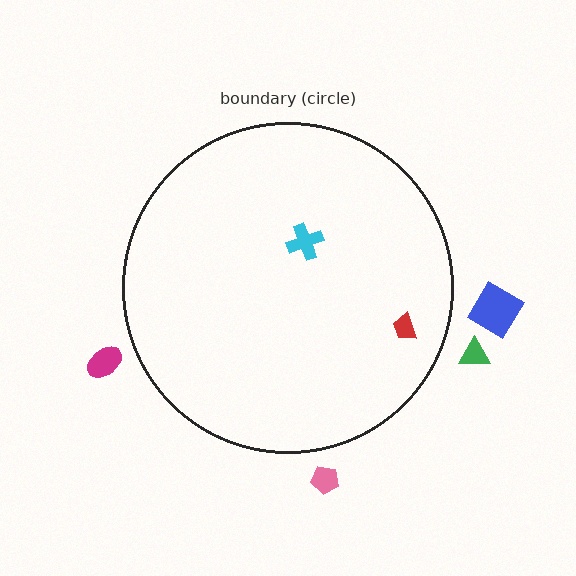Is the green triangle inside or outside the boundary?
Outside.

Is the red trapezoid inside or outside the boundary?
Inside.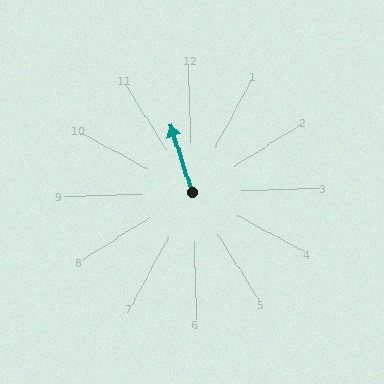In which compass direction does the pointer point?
North.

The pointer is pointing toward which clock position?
Roughly 11 o'clock.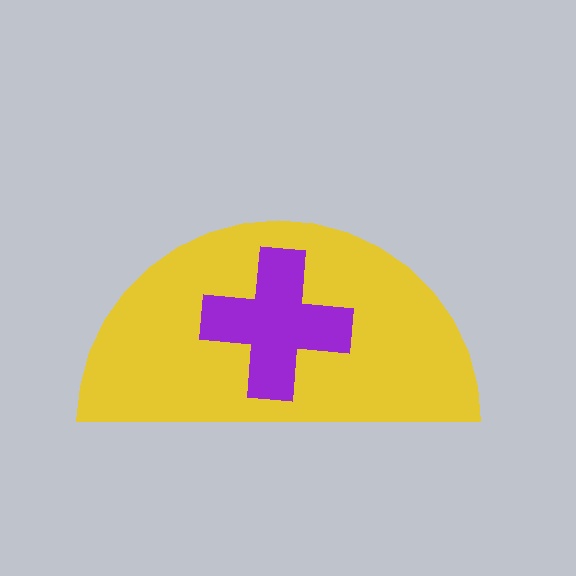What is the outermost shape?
The yellow semicircle.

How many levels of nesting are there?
2.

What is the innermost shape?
The purple cross.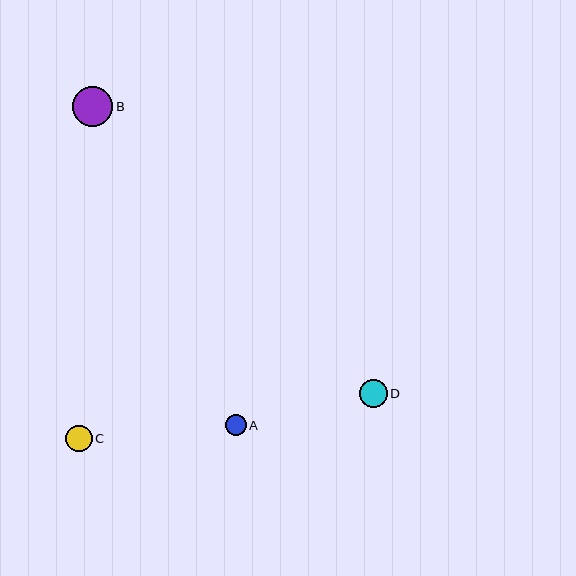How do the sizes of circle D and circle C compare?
Circle D and circle C are approximately the same size.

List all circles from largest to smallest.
From largest to smallest: B, D, C, A.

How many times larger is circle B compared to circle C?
Circle B is approximately 1.6 times the size of circle C.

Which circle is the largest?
Circle B is the largest with a size of approximately 40 pixels.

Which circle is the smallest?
Circle A is the smallest with a size of approximately 21 pixels.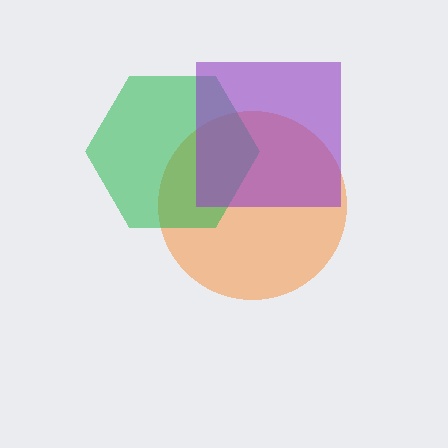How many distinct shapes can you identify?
There are 3 distinct shapes: an orange circle, a green hexagon, a purple square.